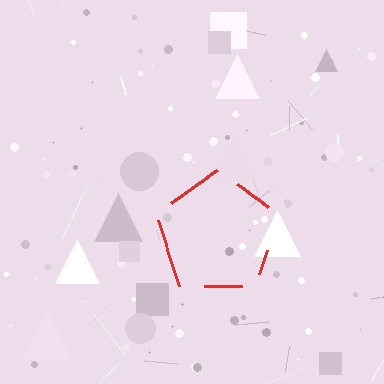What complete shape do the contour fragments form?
The contour fragments form a pentagon.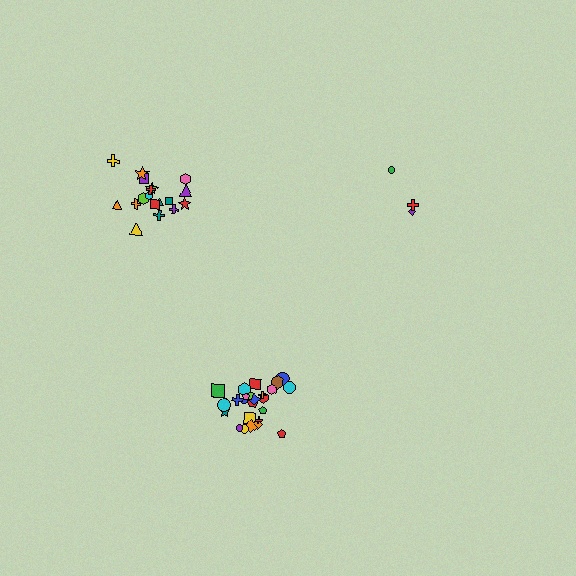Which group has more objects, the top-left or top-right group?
The top-left group.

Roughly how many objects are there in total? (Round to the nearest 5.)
Roughly 45 objects in total.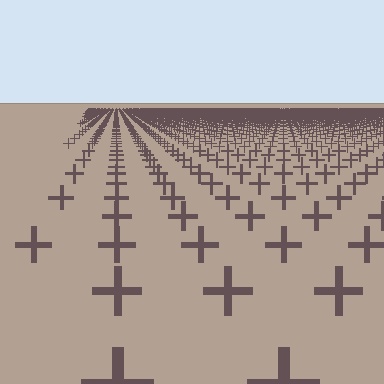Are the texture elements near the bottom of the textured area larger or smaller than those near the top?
Larger. Near the bottom, elements are closer to the viewer and appear at a bigger on-screen size.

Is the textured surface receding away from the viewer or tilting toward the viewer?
The surface is receding away from the viewer. Texture elements get smaller and denser toward the top.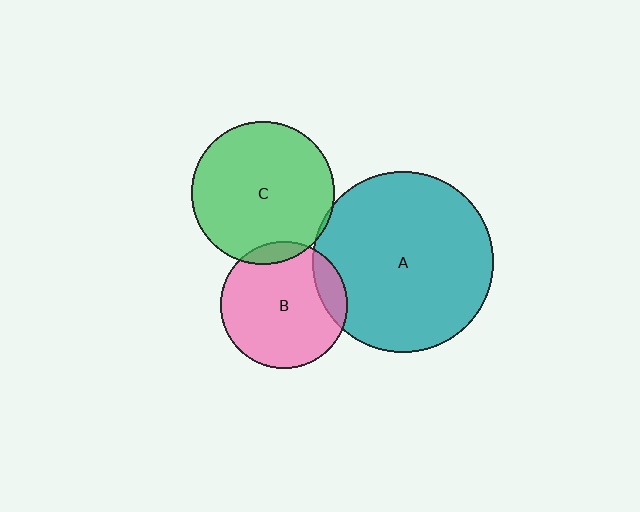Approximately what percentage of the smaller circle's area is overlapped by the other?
Approximately 10%.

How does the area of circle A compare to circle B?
Approximately 2.0 times.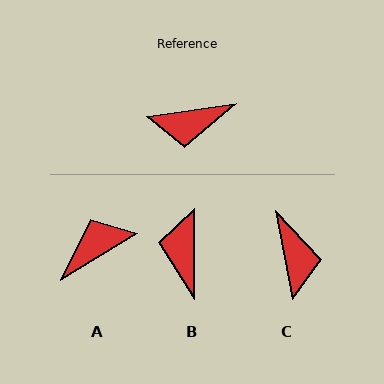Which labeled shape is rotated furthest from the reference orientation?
A, about 157 degrees away.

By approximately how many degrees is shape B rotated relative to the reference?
Approximately 98 degrees clockwise.